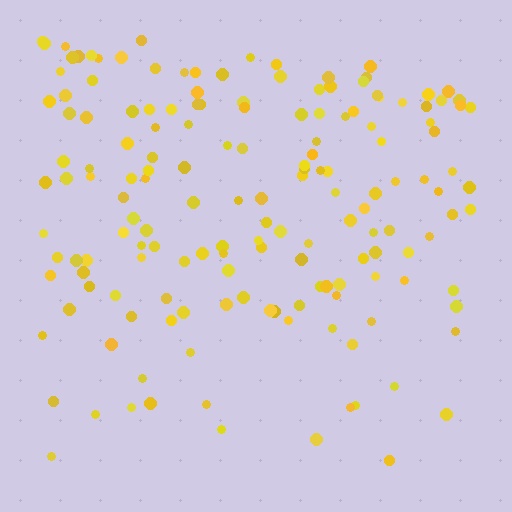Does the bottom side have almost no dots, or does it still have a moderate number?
Still a moderate number, just noticeably fewer than the top.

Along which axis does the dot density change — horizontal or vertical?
Vertical.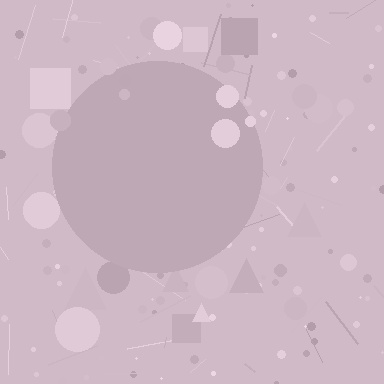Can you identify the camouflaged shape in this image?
The camouflaged shape is a circle.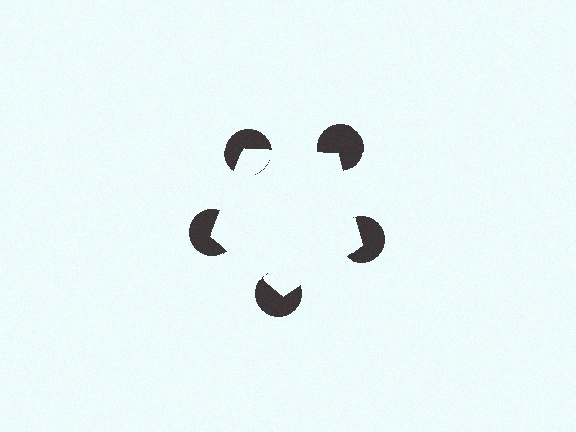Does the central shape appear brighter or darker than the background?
It typically appears slightly brighter than the background, even though no actual brightness change is drawn.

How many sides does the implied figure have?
5 sides.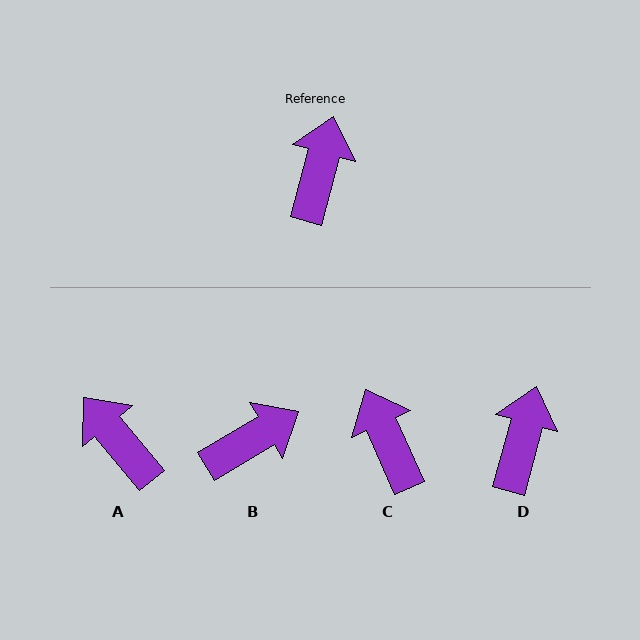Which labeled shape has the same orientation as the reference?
D.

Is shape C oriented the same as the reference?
No, it is off by about 39 degrees.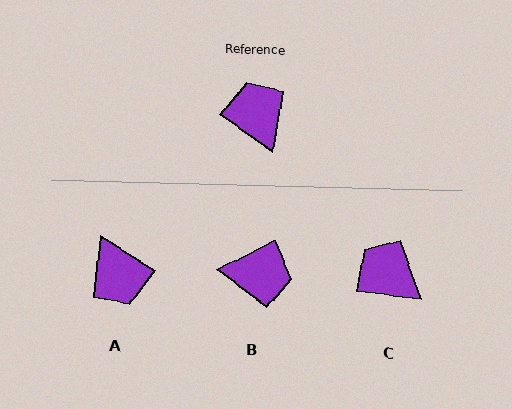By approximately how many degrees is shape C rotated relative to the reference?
Approximately 28 degrees counter-clockwise.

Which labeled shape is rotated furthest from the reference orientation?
A, about 178 degrees away.